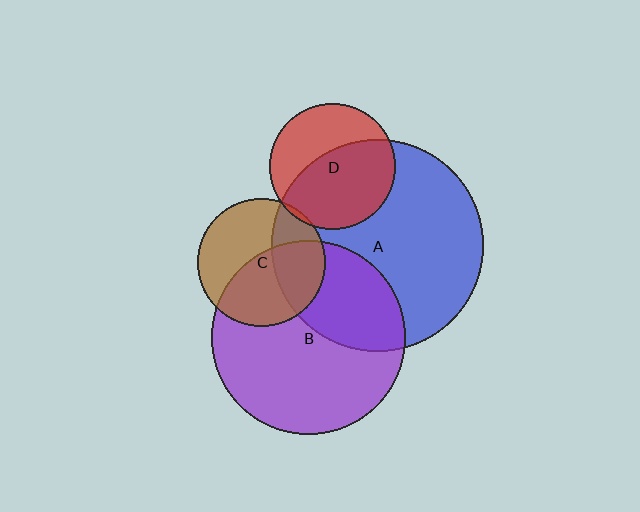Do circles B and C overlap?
Yes.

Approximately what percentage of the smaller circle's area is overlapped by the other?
Approximately 50%.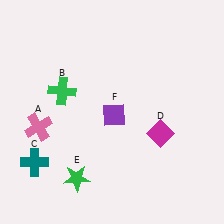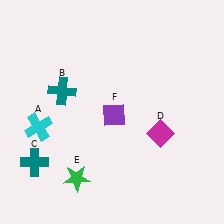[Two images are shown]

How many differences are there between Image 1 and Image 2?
There are 2 differences between the two images.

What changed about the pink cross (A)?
In Image 1, A is pink. In Image 2, it changed to cyan.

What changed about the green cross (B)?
In Image 1, B is green. In Image 2, it changed to teal.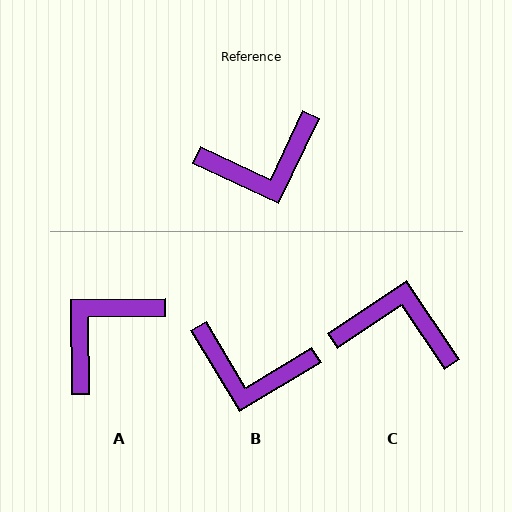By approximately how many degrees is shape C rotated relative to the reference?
Approximately 149 degrees counter-clockwise.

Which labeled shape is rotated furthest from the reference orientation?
A, about 154 degrees away.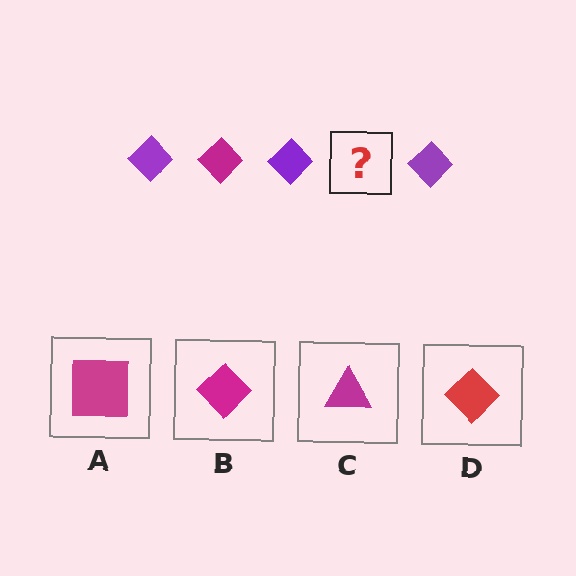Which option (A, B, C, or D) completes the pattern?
B.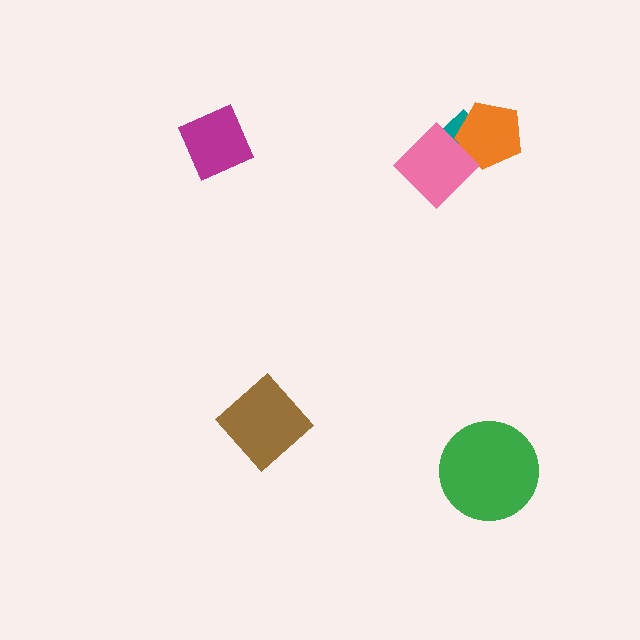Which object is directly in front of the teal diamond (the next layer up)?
The orange pentagon is directly in front of the teal diamond.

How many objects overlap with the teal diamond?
2 objects overlap with the teal diamond.